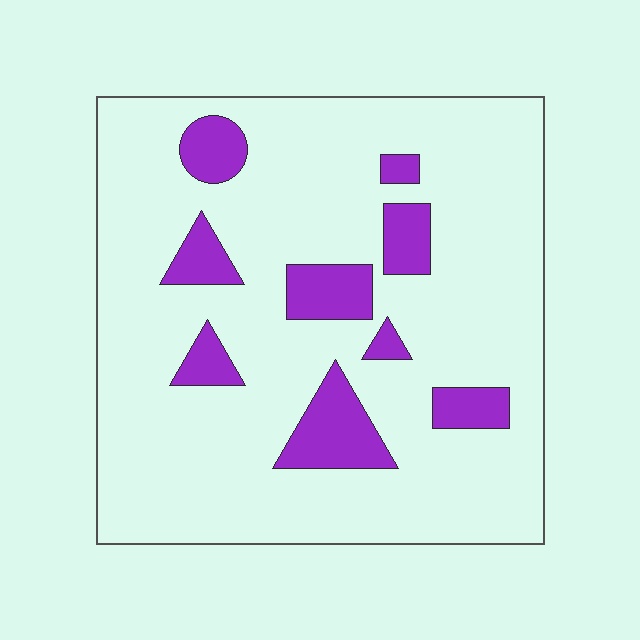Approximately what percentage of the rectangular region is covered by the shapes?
Approximately 15%.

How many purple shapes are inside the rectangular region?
9.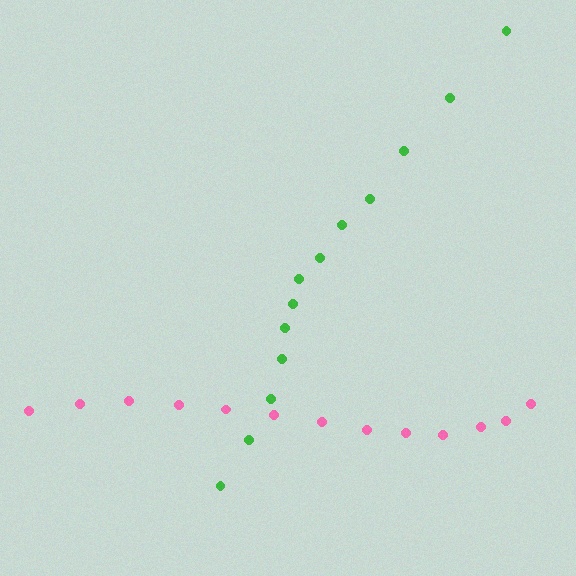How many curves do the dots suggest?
There are 2 distinct paths.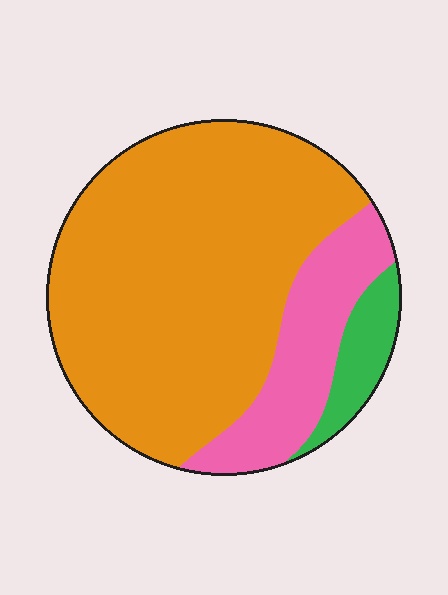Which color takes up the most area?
Orange, at roughly 75%.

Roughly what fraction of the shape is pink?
Pink takes up less than a quarter of the shape.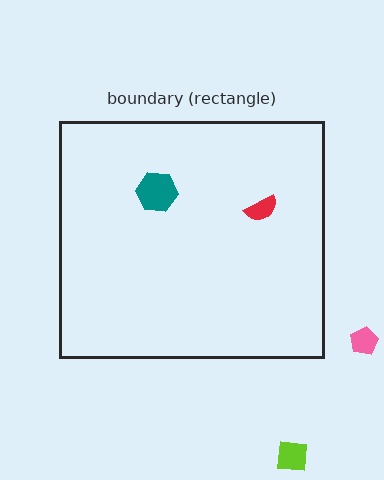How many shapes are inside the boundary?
2 inside, 2 outside.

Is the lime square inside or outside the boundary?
Outside.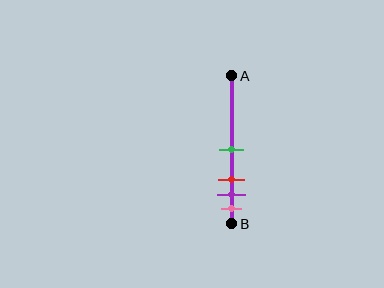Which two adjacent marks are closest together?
The purple and pink marks are the closest adjacent pair.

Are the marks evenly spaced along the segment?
No, the marks are not evenly spaced.